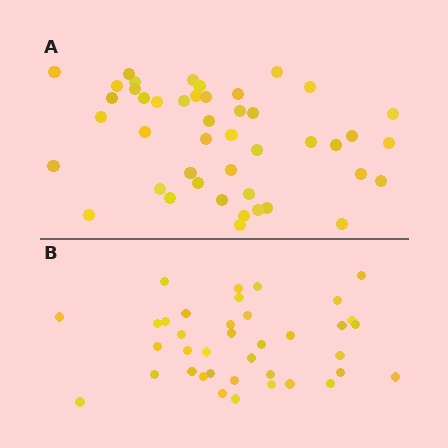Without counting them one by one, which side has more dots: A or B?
Region A (the top region) has more dots.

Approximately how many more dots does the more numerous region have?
Region A has roughly 8 or so more dots than region B.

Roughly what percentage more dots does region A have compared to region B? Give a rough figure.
About 20% more.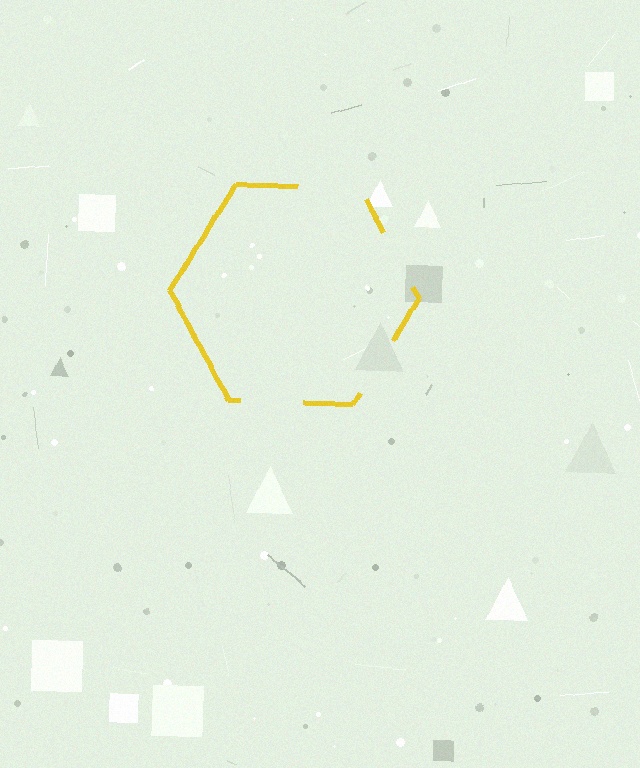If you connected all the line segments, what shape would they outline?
They would outline a hexagon.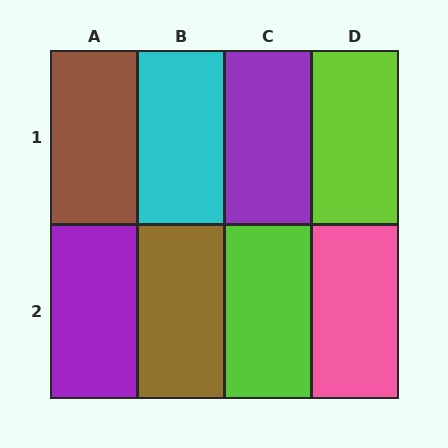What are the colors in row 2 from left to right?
Purple, brown, lime, pink.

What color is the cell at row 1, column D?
Lime.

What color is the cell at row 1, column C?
Purple.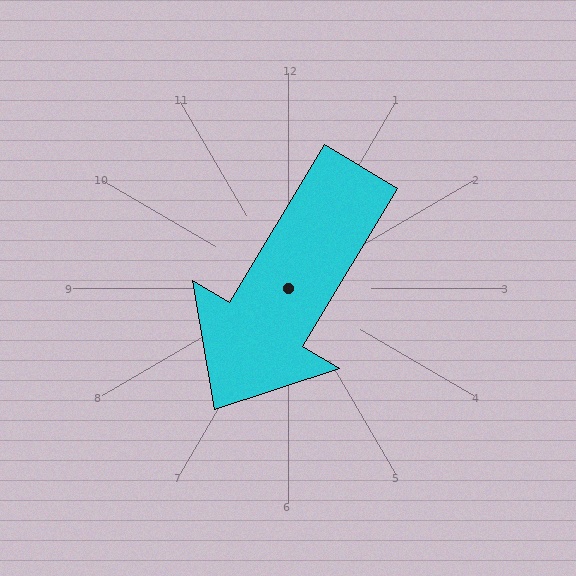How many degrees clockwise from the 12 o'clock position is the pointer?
Approximately 211 degrees.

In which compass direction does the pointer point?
Southwest.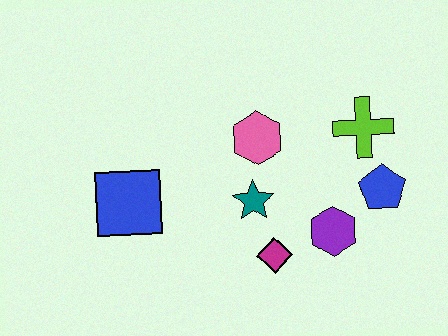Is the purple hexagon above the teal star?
No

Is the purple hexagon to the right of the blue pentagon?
No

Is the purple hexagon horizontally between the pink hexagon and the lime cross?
Yes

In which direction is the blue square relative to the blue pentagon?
The blue square is to the left of the blue pentagon.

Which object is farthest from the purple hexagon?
The blue square is farthest from the purple hexagon.